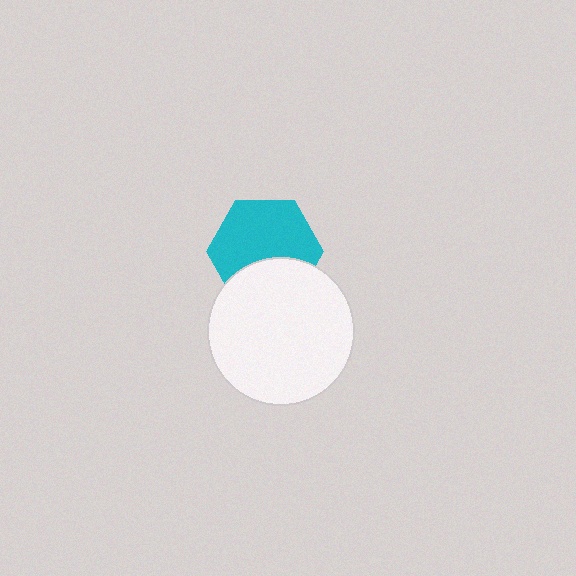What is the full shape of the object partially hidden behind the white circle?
The partially hidden object is a cyan hexagon.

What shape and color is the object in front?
The object in front is a white circle.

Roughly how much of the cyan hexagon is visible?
Most of it is visible (roughly 66%).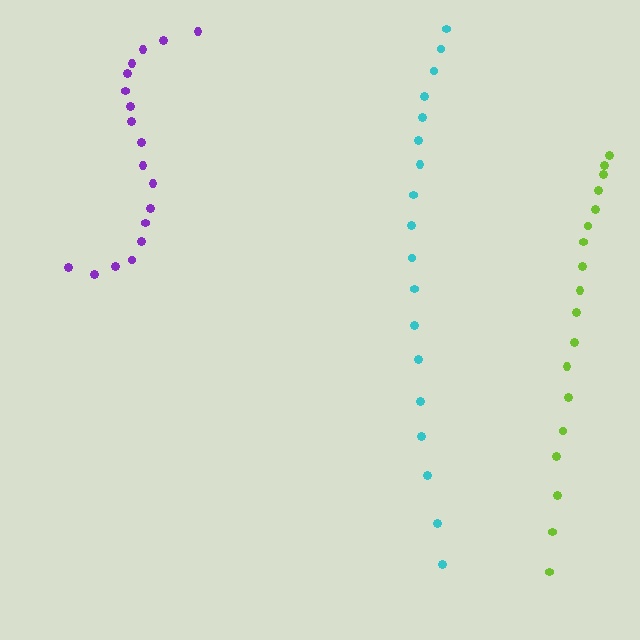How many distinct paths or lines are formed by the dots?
There are 3 distinct paths.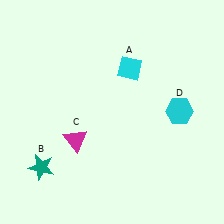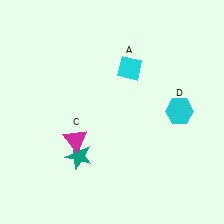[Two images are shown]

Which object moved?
The teal star (B) moved right.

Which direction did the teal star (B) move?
The teal star (B) moved right.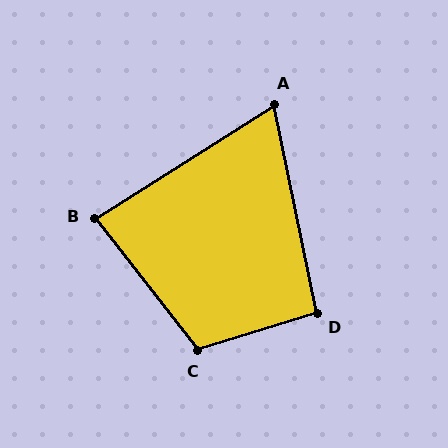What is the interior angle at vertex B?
Approximately 84 degrees (acute).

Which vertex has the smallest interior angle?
A, at approximately 69 degrees.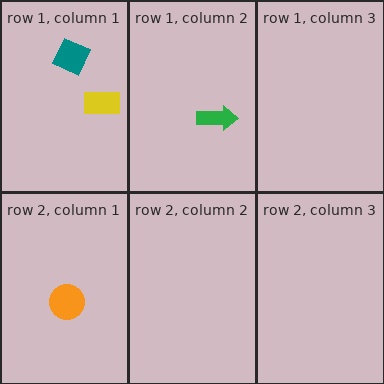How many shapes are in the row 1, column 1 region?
2.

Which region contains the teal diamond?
The row 1, column 1 region.